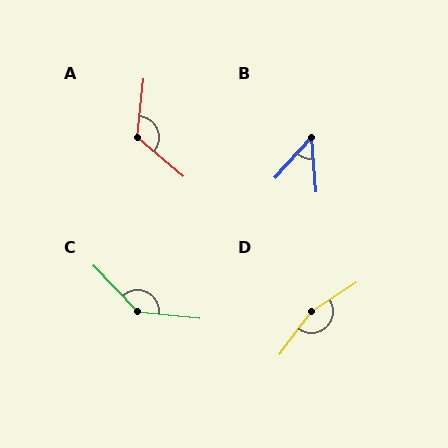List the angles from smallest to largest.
B (47°), A (123°), C (140°), D (160°).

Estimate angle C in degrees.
Approximately 140 degrees.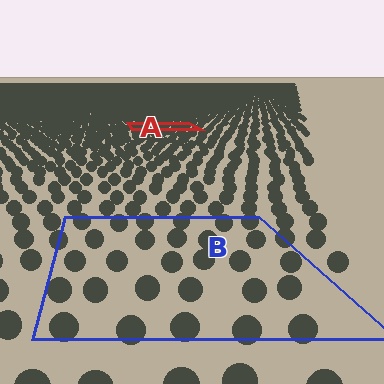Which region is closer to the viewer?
Region B is closer. The texture elements there are larger and more spread out.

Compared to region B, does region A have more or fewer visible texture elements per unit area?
Region A has more texture elements per unit area — they are packed more densely because it is farther away.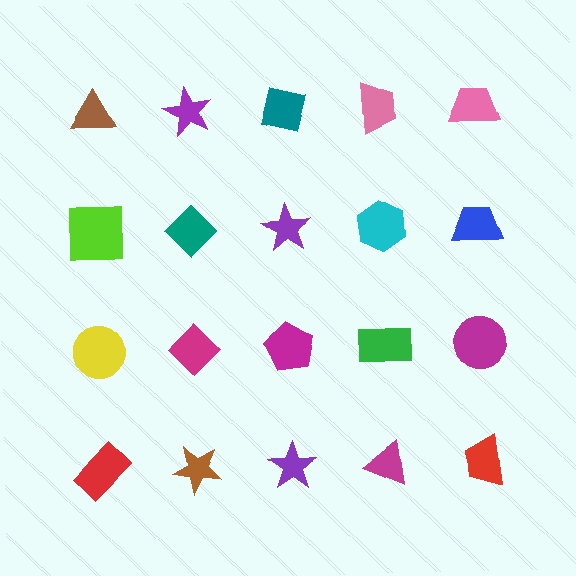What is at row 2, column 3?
A purple star.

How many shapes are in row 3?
5 shapes.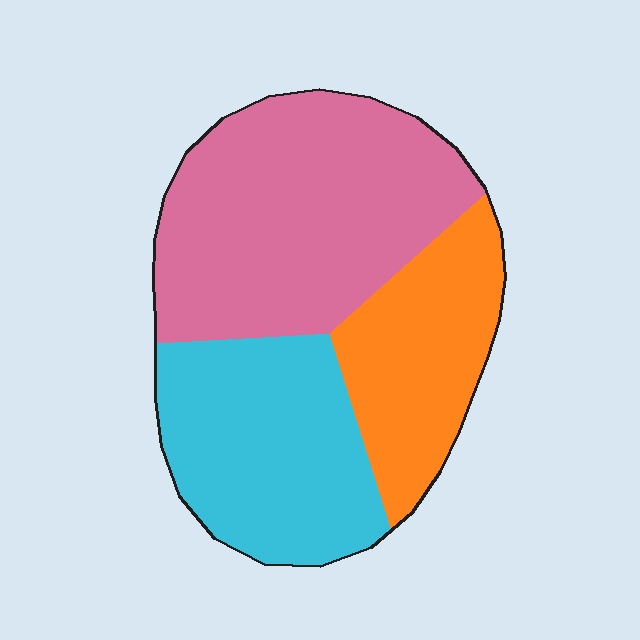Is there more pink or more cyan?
Pink.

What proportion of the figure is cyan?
Cyan covers around 30% of the figure.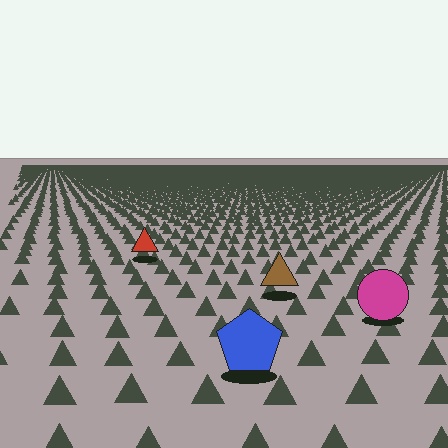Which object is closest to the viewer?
The blue pentagon is closest. The texture marks near it are larger and more spread out.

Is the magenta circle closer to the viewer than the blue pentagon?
No. The blue pentagon is closer — you can tell from the texture gradient: the ground texture is coarser near it.